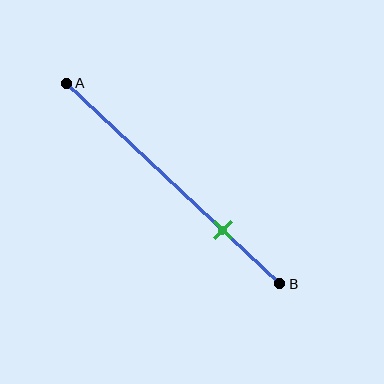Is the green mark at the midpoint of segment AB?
No, the mark is at about 75% from A, not at the 50% midpoint.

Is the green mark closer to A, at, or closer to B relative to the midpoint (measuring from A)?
The green mark is closer to point B than the midpoint of segment AB.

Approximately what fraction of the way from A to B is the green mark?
The green mark is approximately 75% of the way from A to B.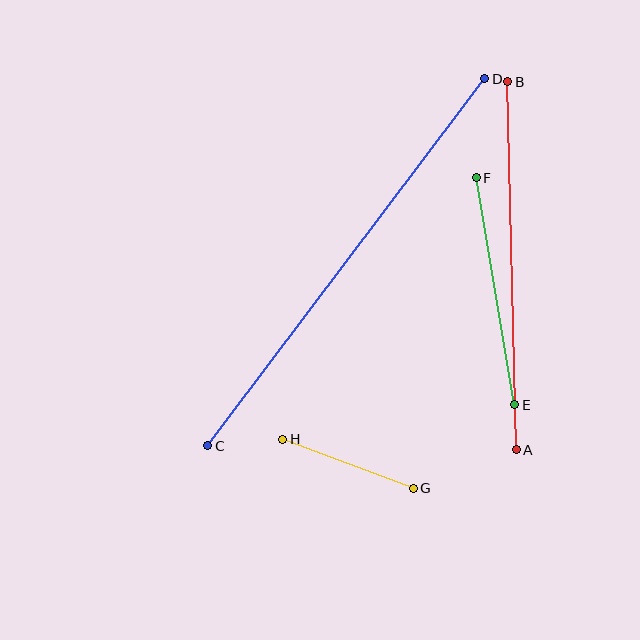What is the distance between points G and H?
The distance is approximately 139 pixels.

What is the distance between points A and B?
The distance is approximately 368 pixels.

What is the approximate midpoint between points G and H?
The midpoint is at approximately (348, 464) pixels.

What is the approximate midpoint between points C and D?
The midpoint is at approximately (346, 262) pixels.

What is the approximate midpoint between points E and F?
The midpoint is at approximately (495, 291) pixels.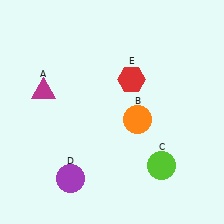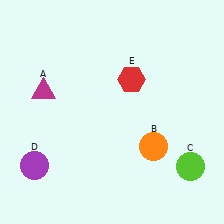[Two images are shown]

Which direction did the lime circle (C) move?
The lime circle (C) moved right.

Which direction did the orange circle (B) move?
The orange circle (B) moved down.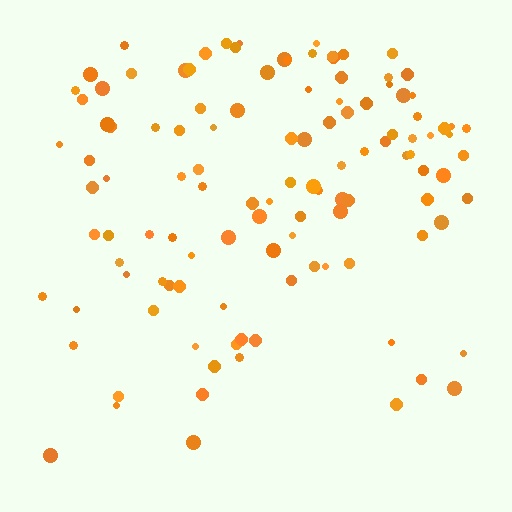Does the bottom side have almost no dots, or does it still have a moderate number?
Still a moderate number, just noticeably fewer than the top.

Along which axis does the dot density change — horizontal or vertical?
Vertical.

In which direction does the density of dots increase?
From bottom to top, with the top side densest.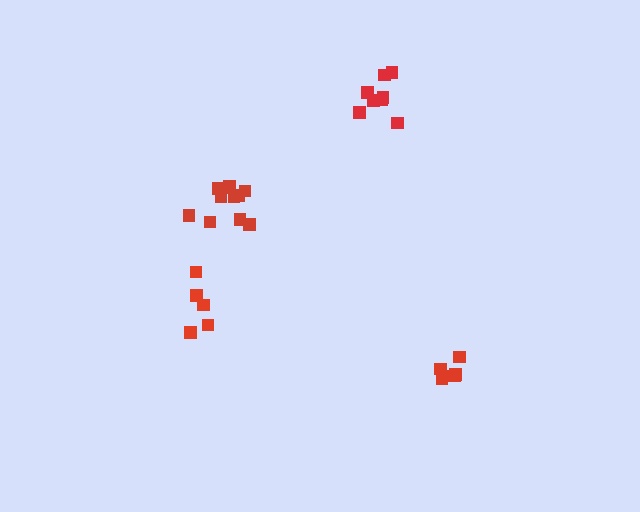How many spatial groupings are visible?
There are 4 spatial groupings.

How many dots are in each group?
Group 1: 11 dots, Group 2: 5 dots, Group 3: 8 dots, Group 4: 6 dots (30 total).